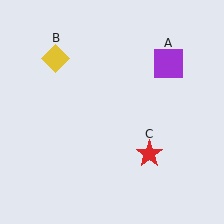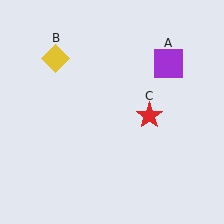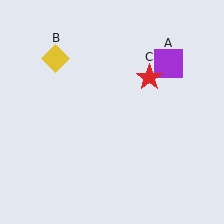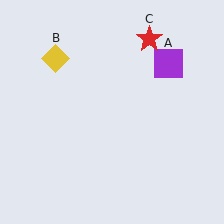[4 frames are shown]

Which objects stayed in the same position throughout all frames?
Purple square (object A) and yellow diamond (object B) remained stationary.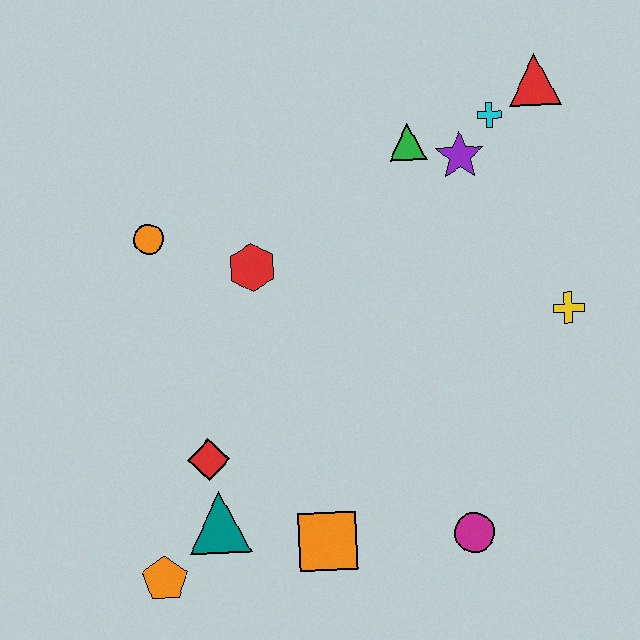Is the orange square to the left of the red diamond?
No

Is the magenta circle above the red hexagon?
No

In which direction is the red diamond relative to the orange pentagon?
The red diamond is above the orange pentagon.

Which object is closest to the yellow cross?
The purple star is closest to the yellow cross.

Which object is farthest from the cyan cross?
The orange pentagon is farthest from the cyan cross.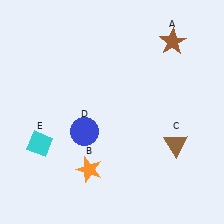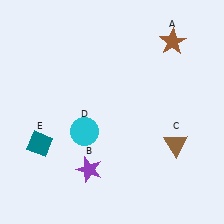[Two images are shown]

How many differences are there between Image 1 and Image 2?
There are 3 differences between the two images.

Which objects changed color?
B changed from orange to purple. D changed from blue to cyan. E changed from cyan to teal.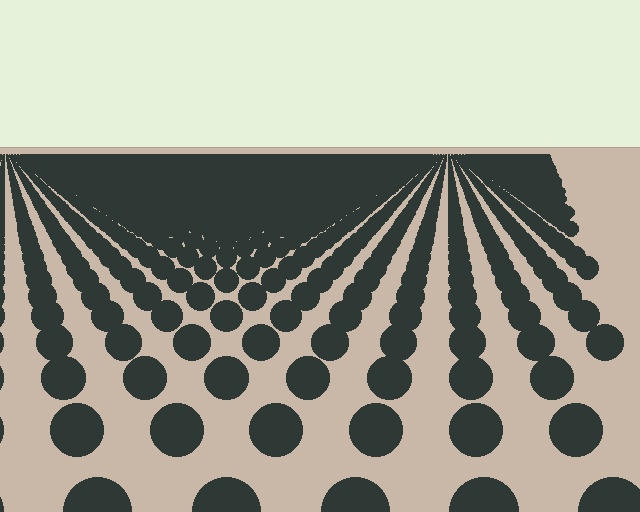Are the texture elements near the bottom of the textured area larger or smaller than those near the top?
Larger. Near the bottom, elements are closer to the viewer and appear at a bigger on-screen size.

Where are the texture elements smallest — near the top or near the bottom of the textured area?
Near the top.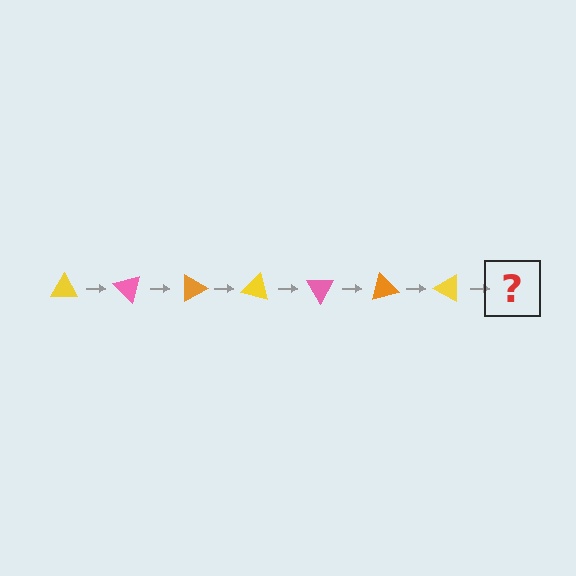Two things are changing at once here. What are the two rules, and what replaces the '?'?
The two rules are that it rotates 45 degrees each step and the color cycles through yellow, pink, and orange. The '?' should be a pink triangle, rotated 315 degrees from the start.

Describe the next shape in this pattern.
It should be a pink triangle, rotated 315 degrees from the start.